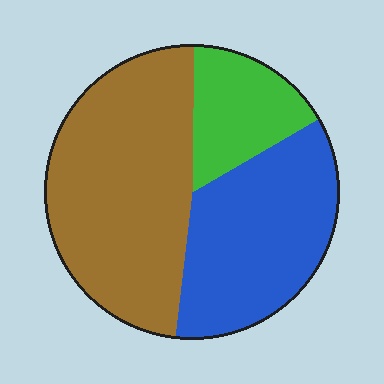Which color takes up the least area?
Green, at roughly 15%.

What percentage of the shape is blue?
Blue takes up about one third (1/3) of the shape.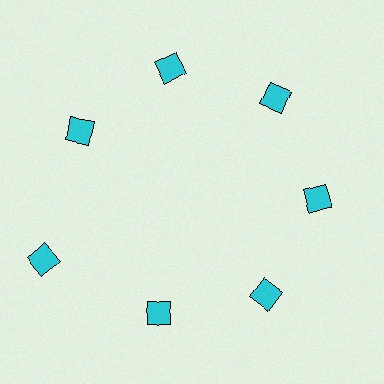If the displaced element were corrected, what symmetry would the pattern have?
It would have 7-fold rotational symmetry — the pattern would map onto itself every 51 degrees.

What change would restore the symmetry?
The symmetry would be restored by moving it inward, back onto the ring so that all 7 diamonds sit at equal angles and equal distance from the center.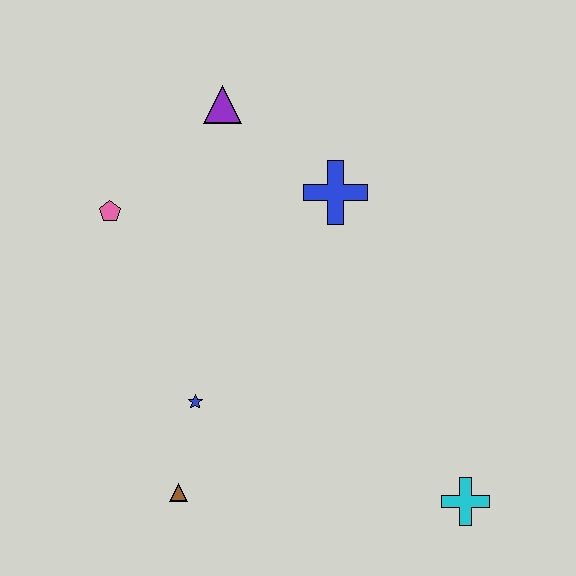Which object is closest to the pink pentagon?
The purple triangle is closest to the pink pentagon.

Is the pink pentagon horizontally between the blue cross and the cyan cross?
No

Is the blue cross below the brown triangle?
No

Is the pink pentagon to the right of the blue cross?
No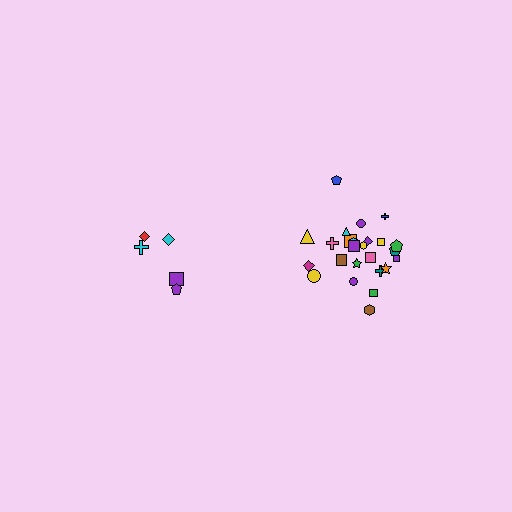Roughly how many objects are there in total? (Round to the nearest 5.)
Roughly 30 objects in total.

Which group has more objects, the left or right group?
The right group.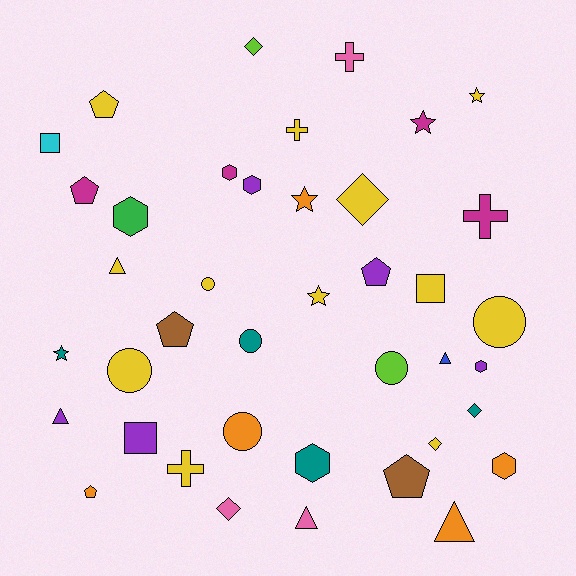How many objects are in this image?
There are 40 objects.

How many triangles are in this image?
There are 5 triangles.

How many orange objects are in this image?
There are 5 orange objects.